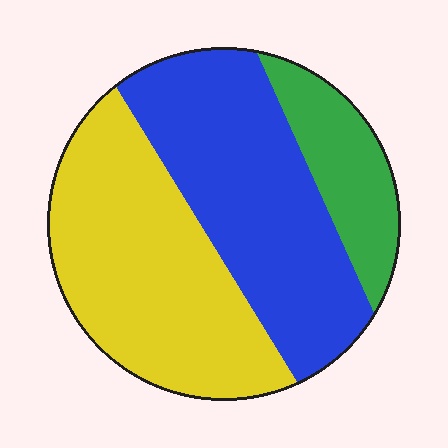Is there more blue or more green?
Blue.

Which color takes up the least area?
Green, at roughly 15%.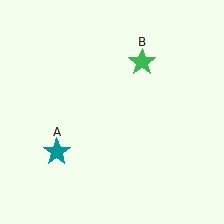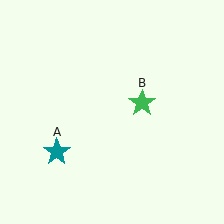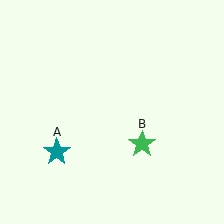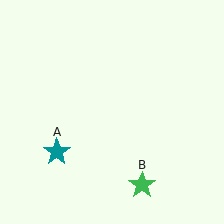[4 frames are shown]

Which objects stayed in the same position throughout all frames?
Teal star (object A) remained stationary.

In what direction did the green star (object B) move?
The green star (object B) moved down.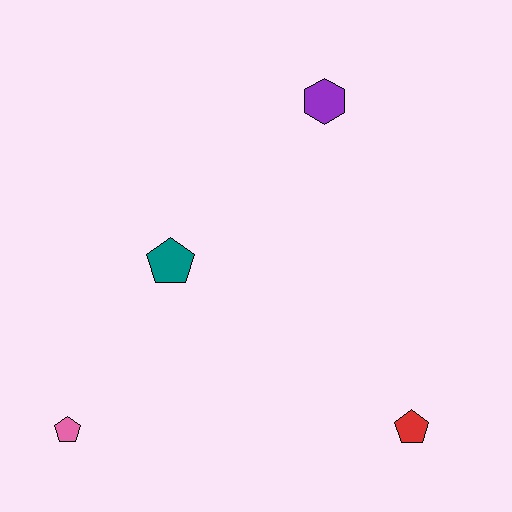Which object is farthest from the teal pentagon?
The red pentagon is farthest from the teal pentagon.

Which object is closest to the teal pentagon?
The pink pentagon is closest to the teal pentagon.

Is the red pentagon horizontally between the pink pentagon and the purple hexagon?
No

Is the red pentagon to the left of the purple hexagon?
No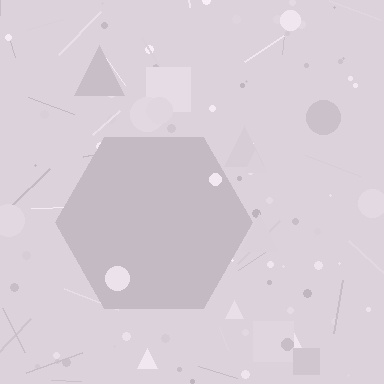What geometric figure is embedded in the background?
A hexagon is embedded in the background.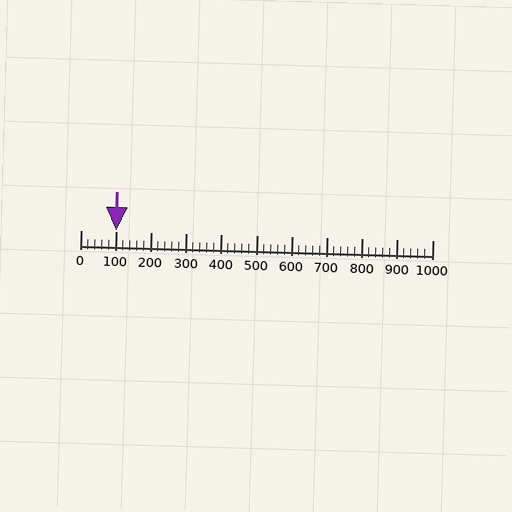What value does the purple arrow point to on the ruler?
The purple arrow points to approximately 100.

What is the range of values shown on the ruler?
The ruler shows values from 0 to 1000.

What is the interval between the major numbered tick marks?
The major tick marks are spaced 100 units apart.